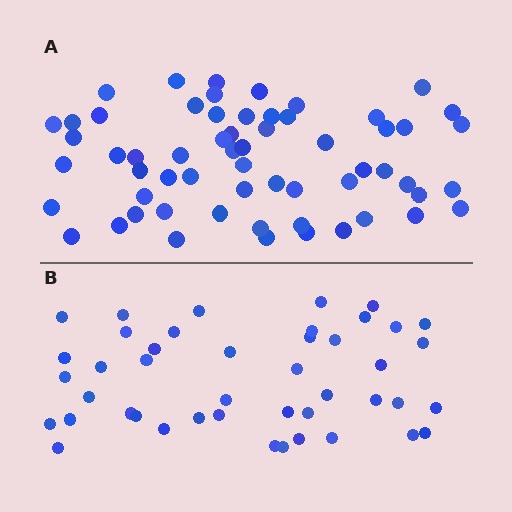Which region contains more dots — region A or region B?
Region A (the top region) has more dots.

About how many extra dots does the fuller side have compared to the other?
Region A has approximately 15 more dots than region B.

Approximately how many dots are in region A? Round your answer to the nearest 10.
About 60 dots.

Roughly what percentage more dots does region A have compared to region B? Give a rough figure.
About 35% more.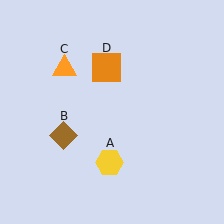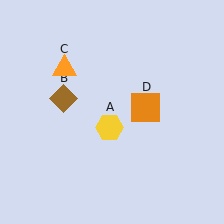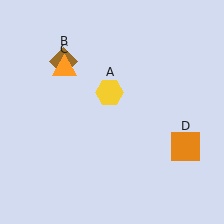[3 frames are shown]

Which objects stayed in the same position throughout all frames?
Orange triangle (object C) remained stationary.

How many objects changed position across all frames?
3 objects changed position: yellow hexagon (object A), brown diamond (object B), orange square (object D).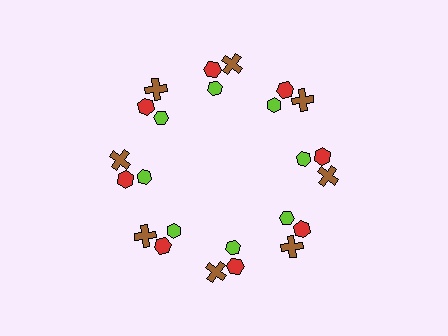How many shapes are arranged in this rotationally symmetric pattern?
There are 24 shapes, arranged in 8 groups of 3.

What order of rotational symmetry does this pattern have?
This pattern has 8-fold rotational symmetry.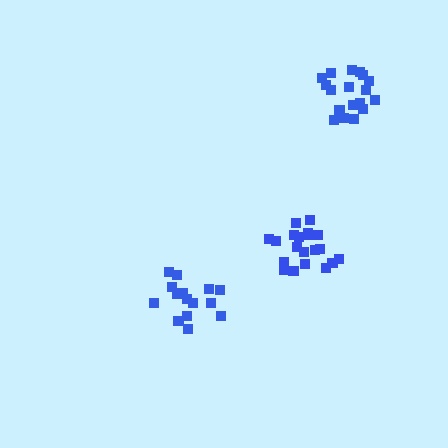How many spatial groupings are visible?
There are 3 spatial groupings.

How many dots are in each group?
Group 1: 15 dots, Group 2: 18 dots, Group 3: 20 dots (53 total).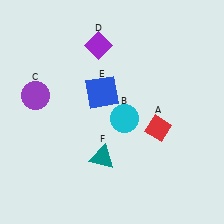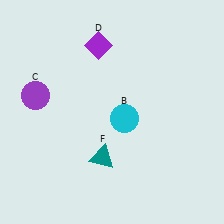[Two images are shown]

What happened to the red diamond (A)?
The red diamond (A) was removed in Image 2. It was in the bottom-right area of Image 1.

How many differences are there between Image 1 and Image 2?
There are 2 differences between the two images.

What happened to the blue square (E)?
The blue square (E) was removed in Image 2. It was in the top-left area of Image 1.